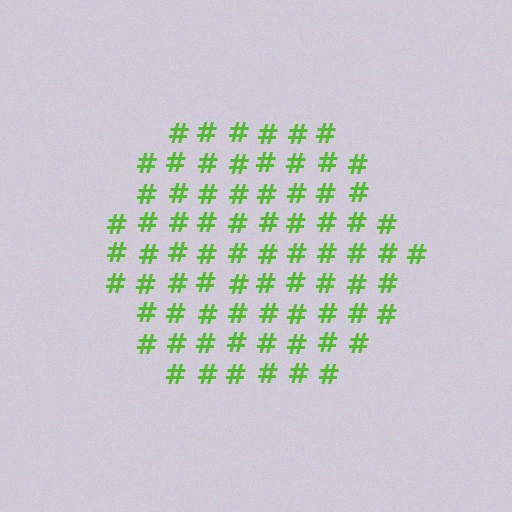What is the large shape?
The large shape is a hexagon.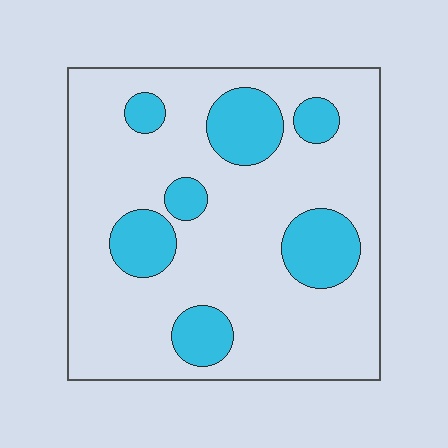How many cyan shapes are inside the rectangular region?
7.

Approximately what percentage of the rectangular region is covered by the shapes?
Approximately 20%.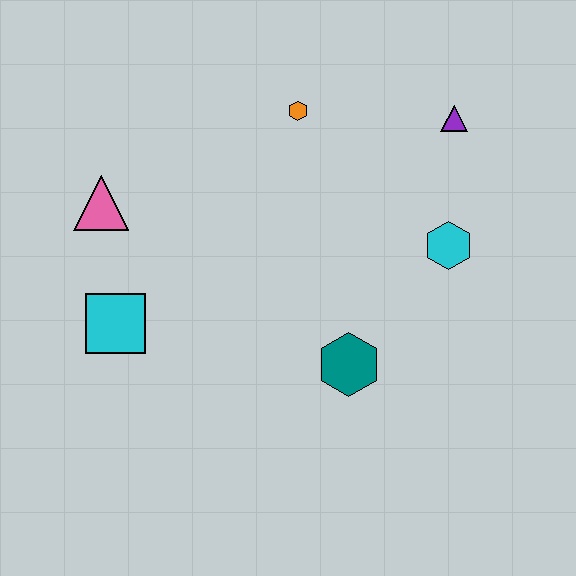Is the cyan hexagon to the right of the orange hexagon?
Yes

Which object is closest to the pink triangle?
The cyan square is closest to the pink triangle.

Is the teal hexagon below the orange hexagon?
Yes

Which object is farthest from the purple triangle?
The cyan square is farthest from the purple triangle.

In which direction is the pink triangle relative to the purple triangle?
The pink triangle is to the left of the purple triangle.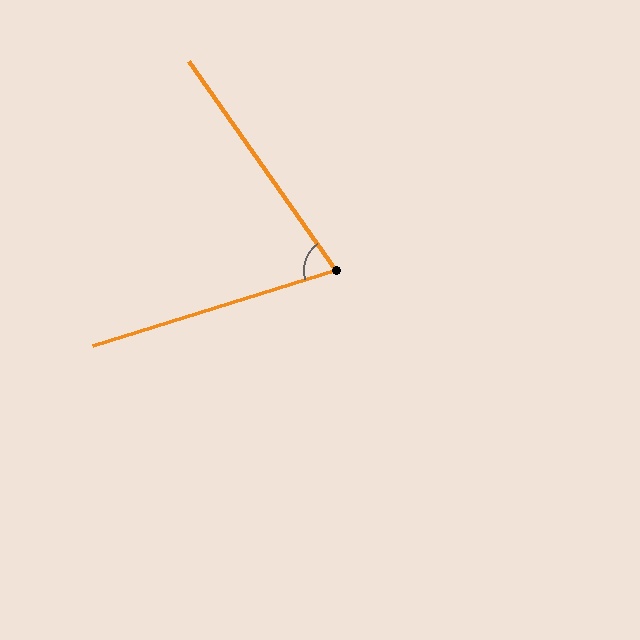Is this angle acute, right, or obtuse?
It is acute.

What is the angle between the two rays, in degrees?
Approximately 72 degrees.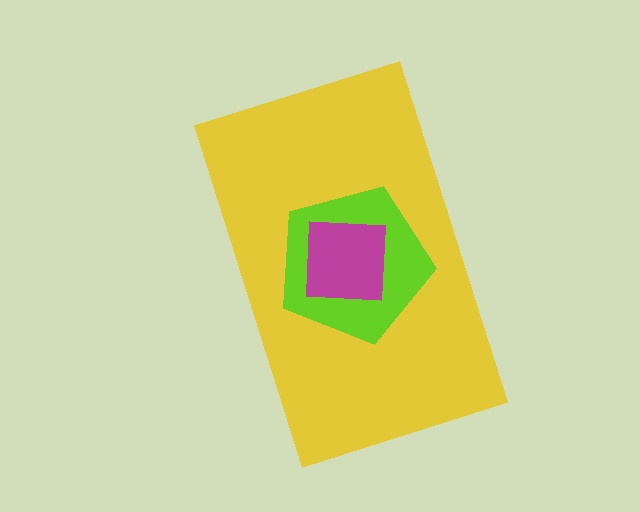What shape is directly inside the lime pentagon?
The magenta square.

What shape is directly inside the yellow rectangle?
The lime pentagon.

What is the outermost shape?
The yellow rectangle.